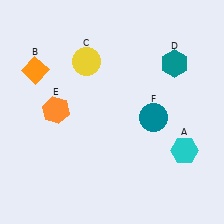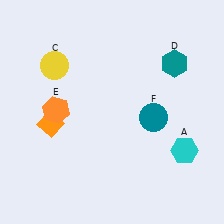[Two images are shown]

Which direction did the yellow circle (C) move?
The yellow circle (C) moved left.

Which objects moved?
The objects that moved are: the orange diamond (B), the yellow circle (C).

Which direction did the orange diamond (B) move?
The orange diamond (B) moved down.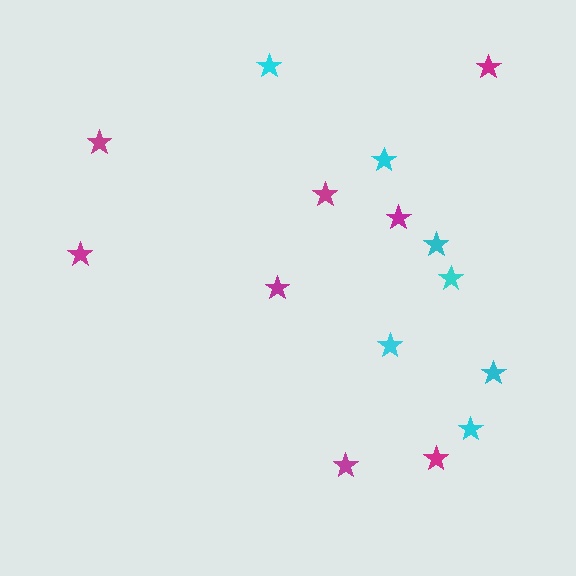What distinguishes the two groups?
There are 2 groups: one group of magenta stars (8) and one group of cyan stars (7).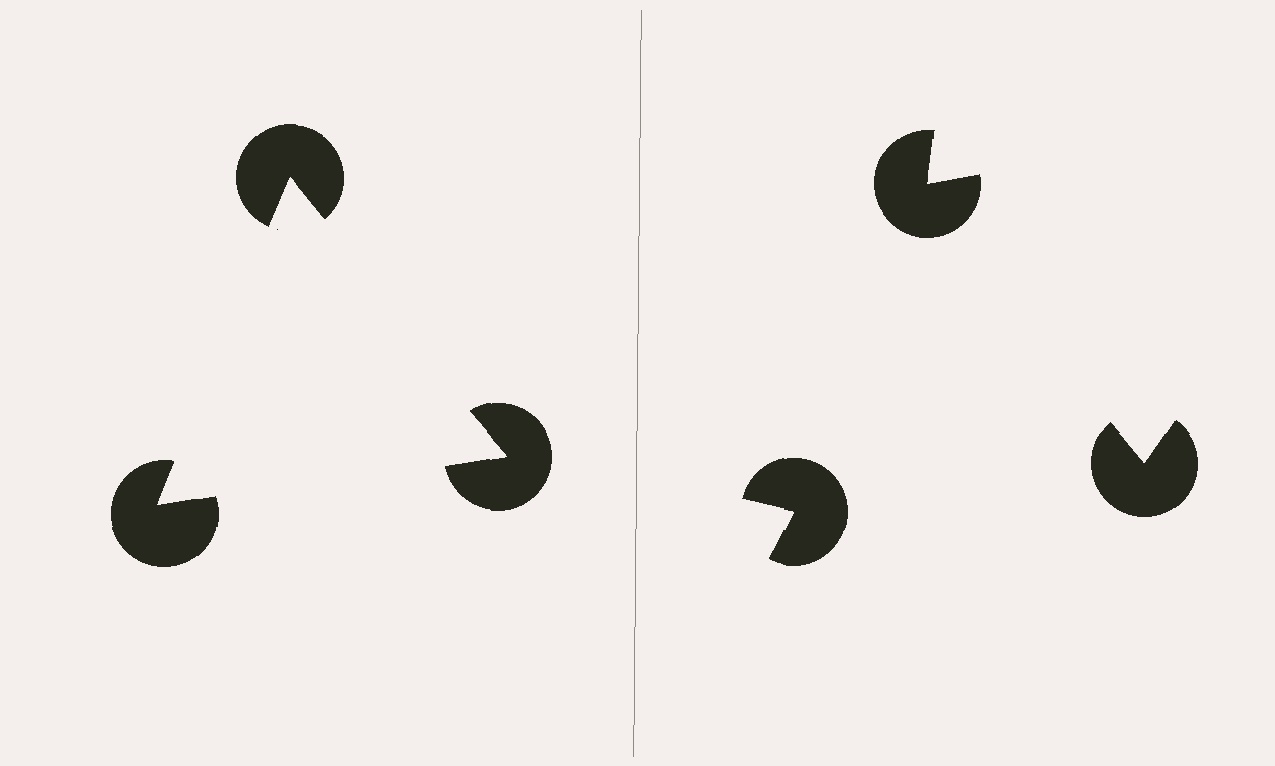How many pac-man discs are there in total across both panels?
6 — 3 on each side.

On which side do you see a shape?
An illusory triangle appears on the left side. On the right side the wedge cuts are rotated, so no coherent shape forms.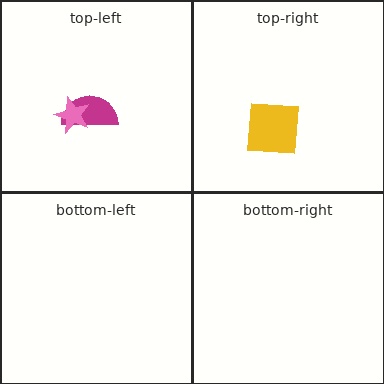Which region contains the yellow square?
The top-right region.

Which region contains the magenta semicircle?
The top-left region.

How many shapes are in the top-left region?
2.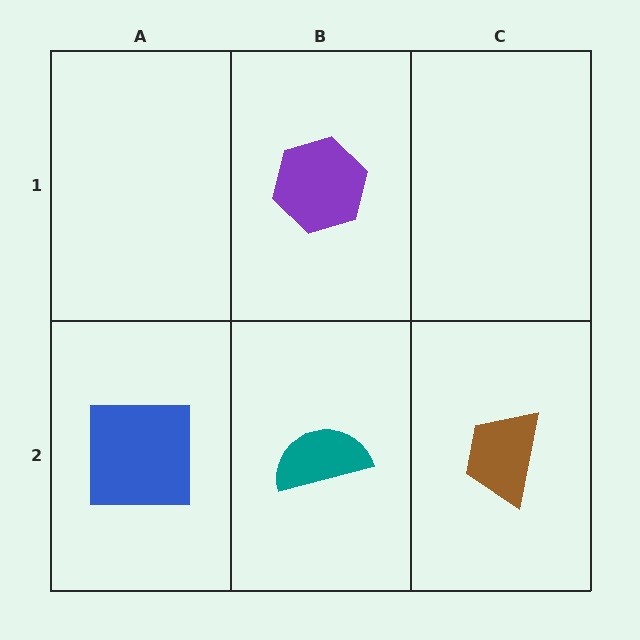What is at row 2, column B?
A teal semicircle.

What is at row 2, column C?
A brown trapezoid.